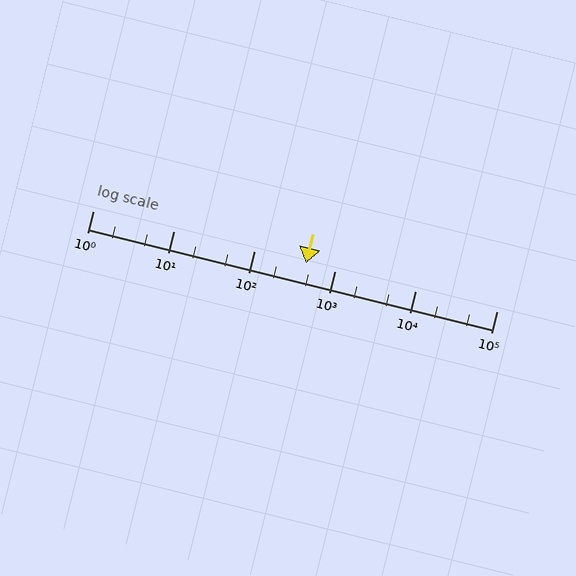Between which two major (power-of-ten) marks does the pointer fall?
The pointer is between 100 and 1000.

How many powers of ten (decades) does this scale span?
The scale spans 5 decades, from 1 to 100000.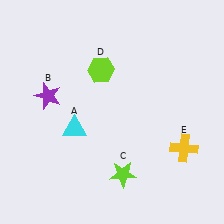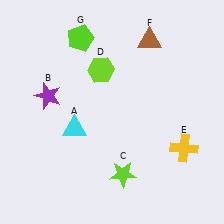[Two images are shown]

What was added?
A brown triangle (F), a lime pentagon (G) were added in Image 2.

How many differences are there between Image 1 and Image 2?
There are 2 differences between the two images.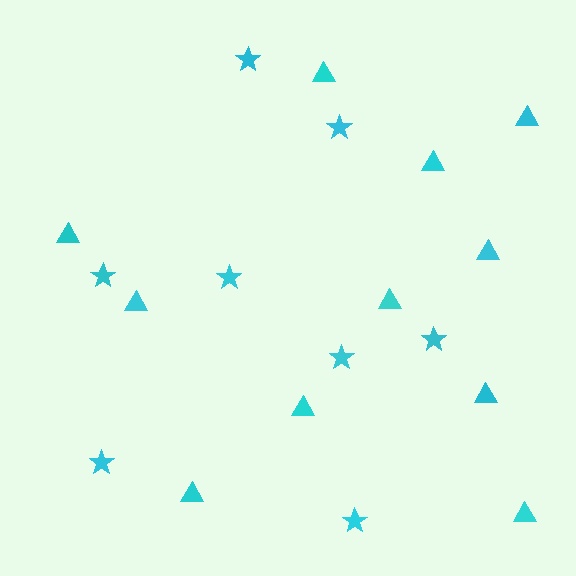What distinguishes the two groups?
There are 2 groups: one group of stars (8) and one group of triangles (11).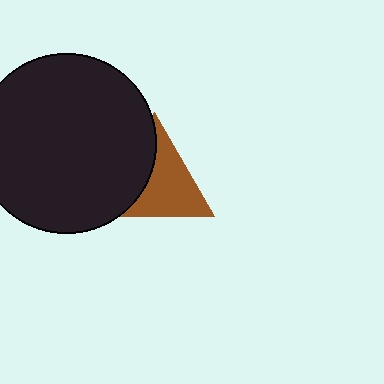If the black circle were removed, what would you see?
You would see the complete brown triangle.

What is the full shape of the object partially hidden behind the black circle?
The partially hidden object is a brown triangle.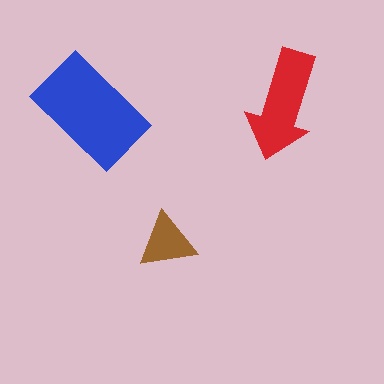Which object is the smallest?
The brown triangle.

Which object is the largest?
The blue rectangle.